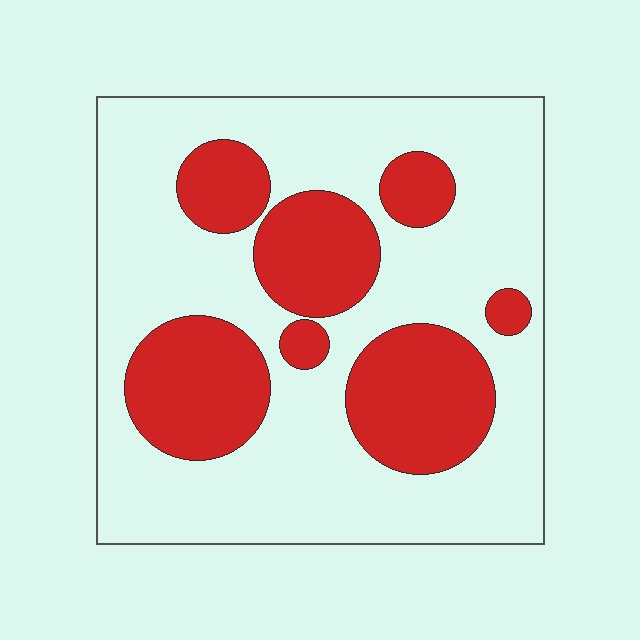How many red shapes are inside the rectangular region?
7.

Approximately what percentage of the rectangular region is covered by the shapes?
Approximately 30%.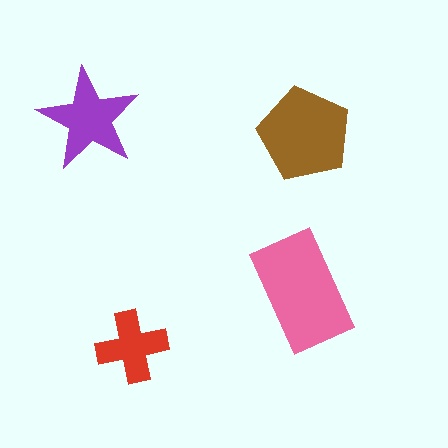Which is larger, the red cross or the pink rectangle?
The pink rectangle.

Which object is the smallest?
The red cross.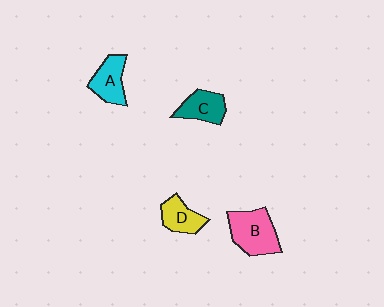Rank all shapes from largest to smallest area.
From largest to smallest: B (pink), A (cyan), C (teal), D (yellow).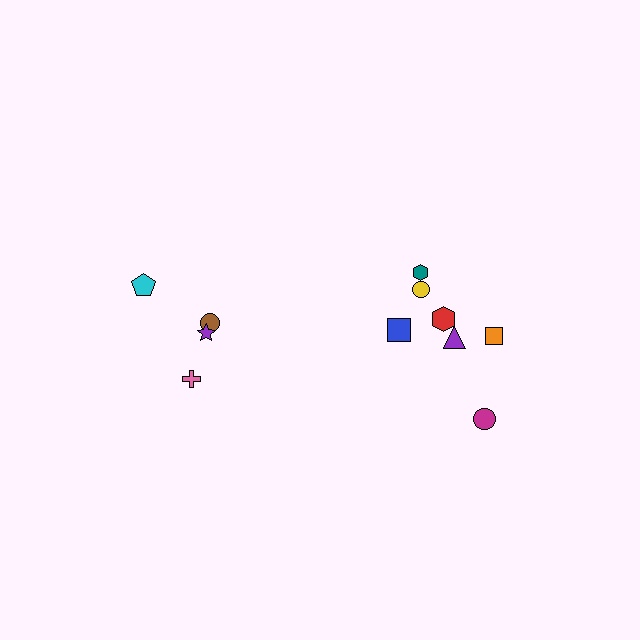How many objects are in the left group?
There are 4 objects.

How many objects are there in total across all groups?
There are 11 objects.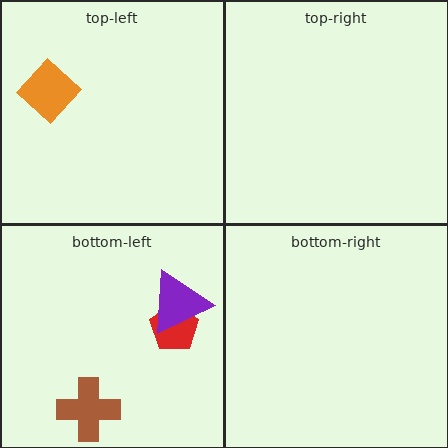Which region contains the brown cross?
The bottom-left region.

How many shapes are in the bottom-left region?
3.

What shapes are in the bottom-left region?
The red pentagon, the brown cross, the purple triangle.